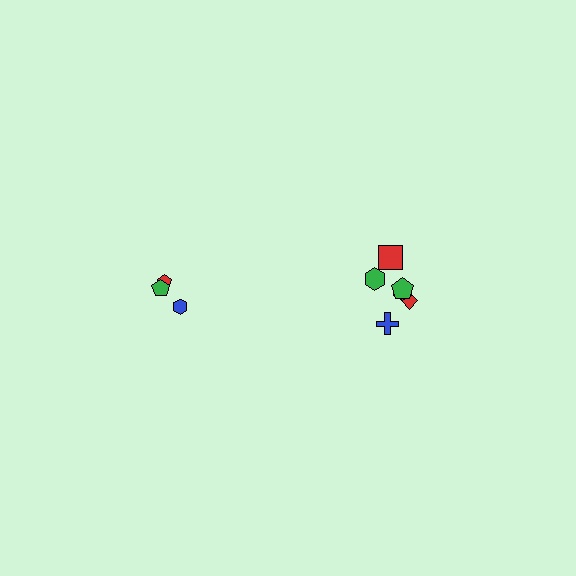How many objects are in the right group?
There are 6 objects.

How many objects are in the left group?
There are 3 objects.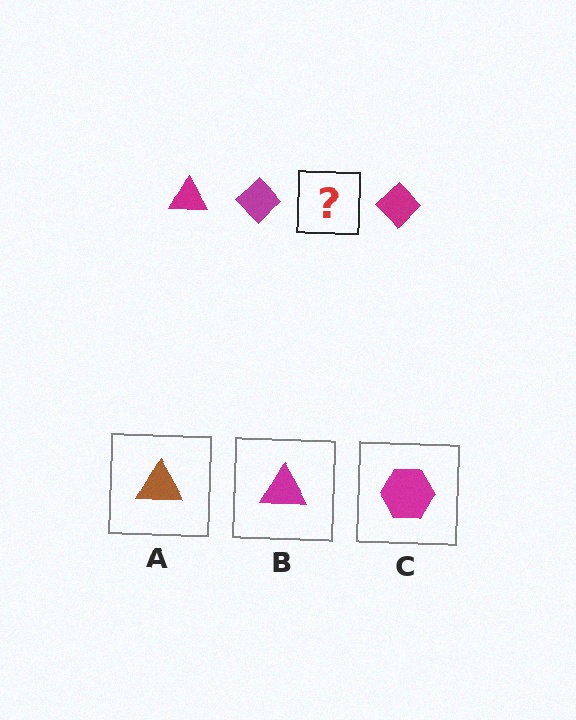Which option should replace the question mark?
Option B.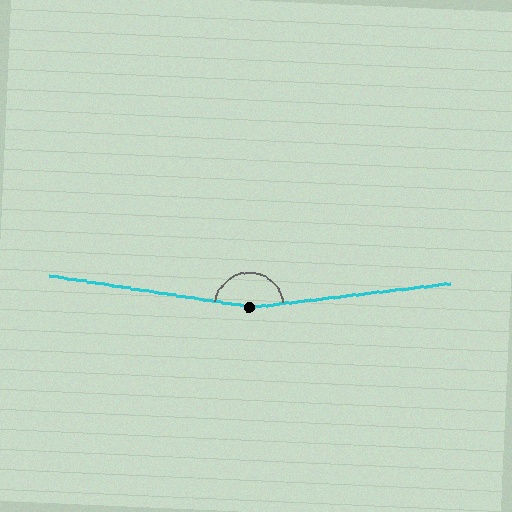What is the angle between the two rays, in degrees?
Approximately 164 degrees.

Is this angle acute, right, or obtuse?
It is obtuse.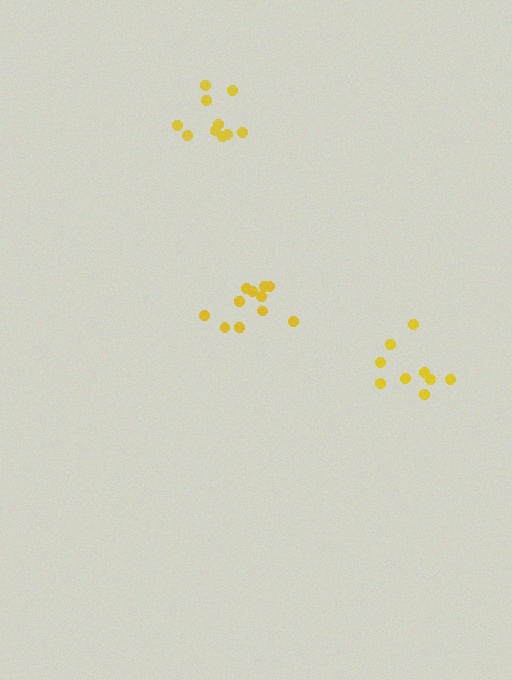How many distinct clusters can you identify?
There are 3 distinct clusters.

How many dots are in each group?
Group 1: 10 dots, Group 2: 9 dots, Group 3: 11 dots (30 total).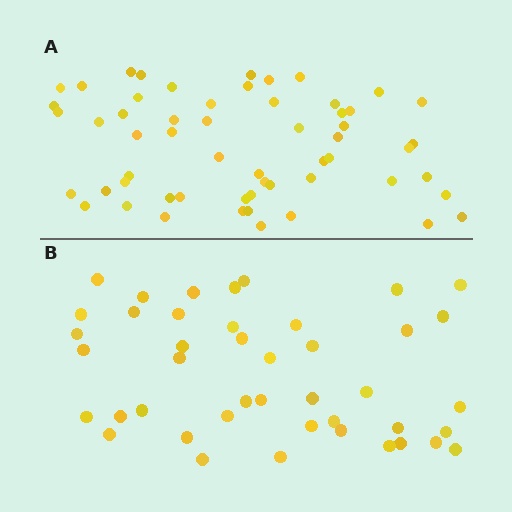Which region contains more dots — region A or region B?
Region A (the top region) has more dots.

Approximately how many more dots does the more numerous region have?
Region A has approximately 15 more dots than region B.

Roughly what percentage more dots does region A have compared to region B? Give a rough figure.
About 35% more.